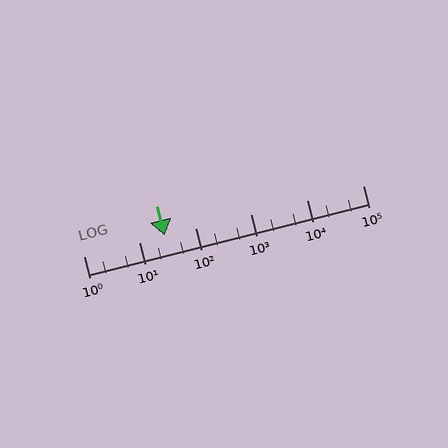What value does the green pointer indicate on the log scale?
The pointer indicates approximately 28.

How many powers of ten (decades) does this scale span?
The scale spans 5 decades, from 1 to 100000.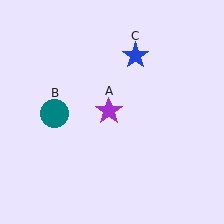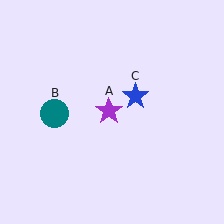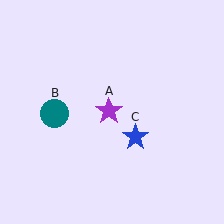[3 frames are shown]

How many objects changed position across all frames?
1 object changed position: blue star (object C).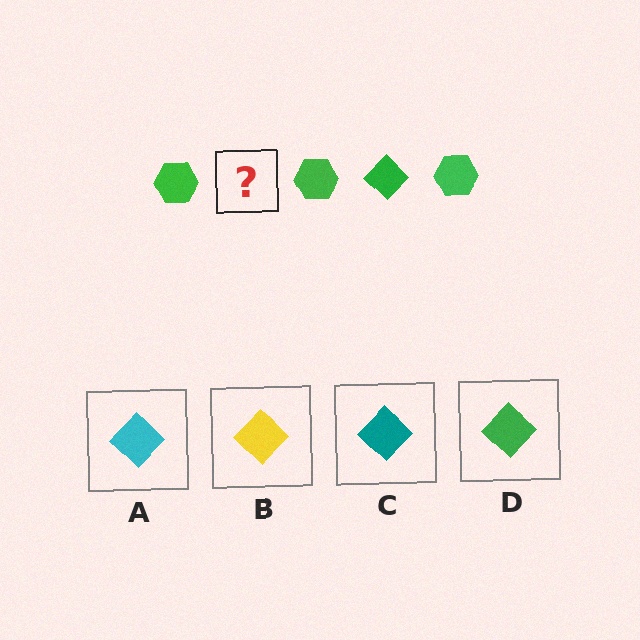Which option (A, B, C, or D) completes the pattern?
D.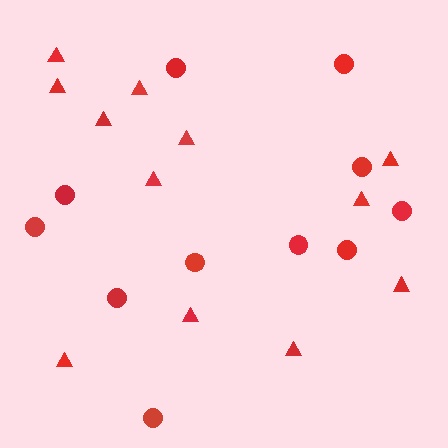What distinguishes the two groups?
There are 2 groups: one group of triangles (12) and one group of circles (11).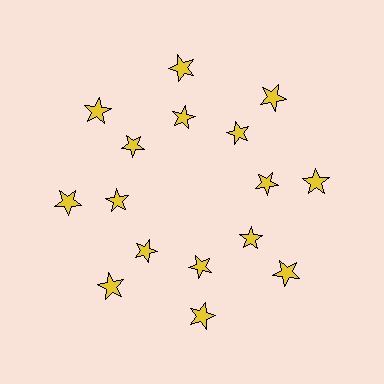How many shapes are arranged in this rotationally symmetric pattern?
There are 16 shapes, arranged in 8 groups of 2.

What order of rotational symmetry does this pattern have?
This pattern has 8-fold rotational symmetry.